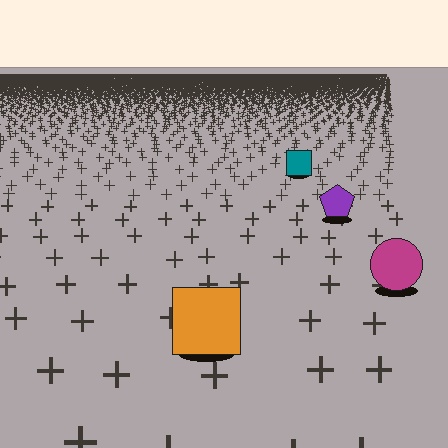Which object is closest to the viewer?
The orange square is closest. The texture marks near it are larger and more spread out.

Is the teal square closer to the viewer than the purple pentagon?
No. The purple pentagon is closer — you can tell from the texture gradient: the ground texture is coarser near it.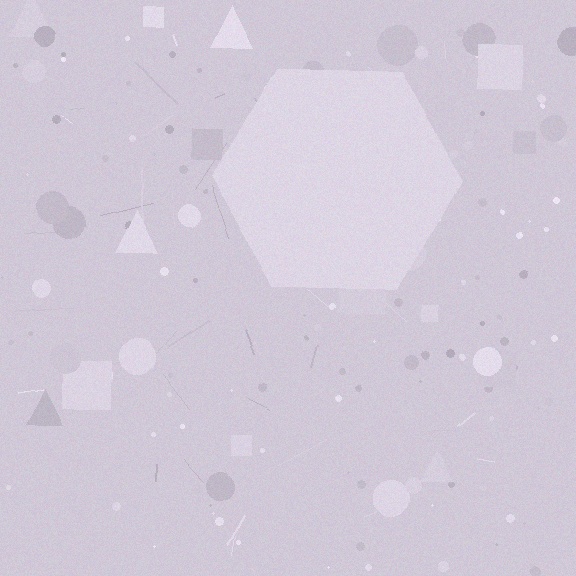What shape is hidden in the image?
A hexagon is hidden in the image.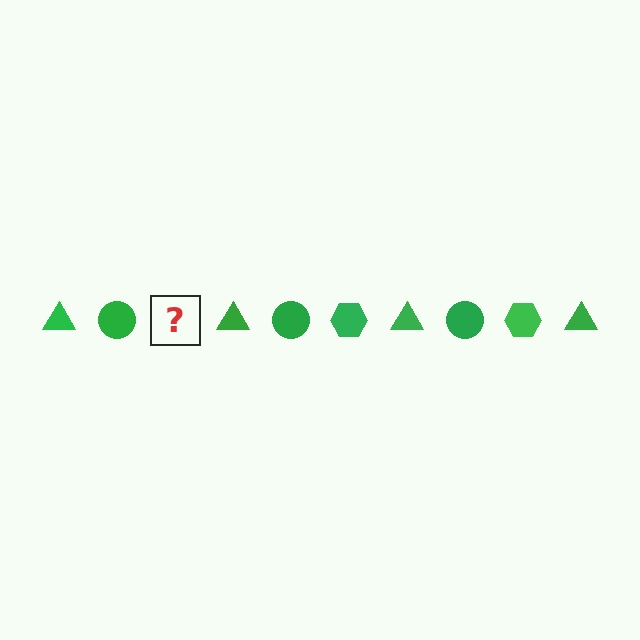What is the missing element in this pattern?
The missing element is a green hexagon.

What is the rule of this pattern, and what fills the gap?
The rule is that the pattern cycles through triangle, circle, hexagon shapes in green. The gap should be filled with a green hexagon.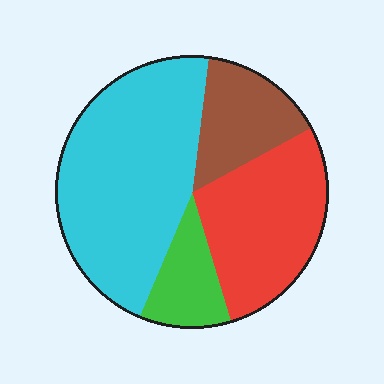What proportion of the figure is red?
Red takes up between a sixth and a third of the figure.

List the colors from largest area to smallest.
From largest to smallest: cyan, red, brown, green.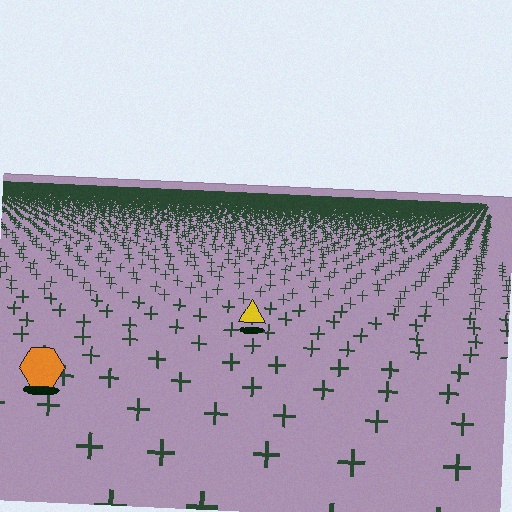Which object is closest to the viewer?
The orange hexagon is closest. The texture marks near it are larger and more spread out.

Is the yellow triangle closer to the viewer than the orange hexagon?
No. The orange hexagon is closer — you can tell from the texture gradient: the ground texture is coarser near it.